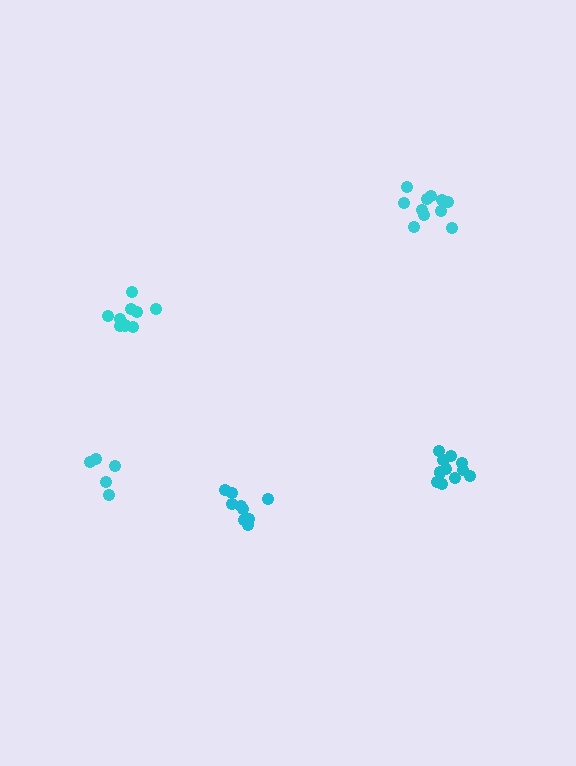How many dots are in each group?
Group 1: 9 dots, Group 2: 5 dots, Group 3: 11 dots, Group 4: 11 dots, Group 5: 11 dots (47 total).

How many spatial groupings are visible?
There are 5 spatial groupings.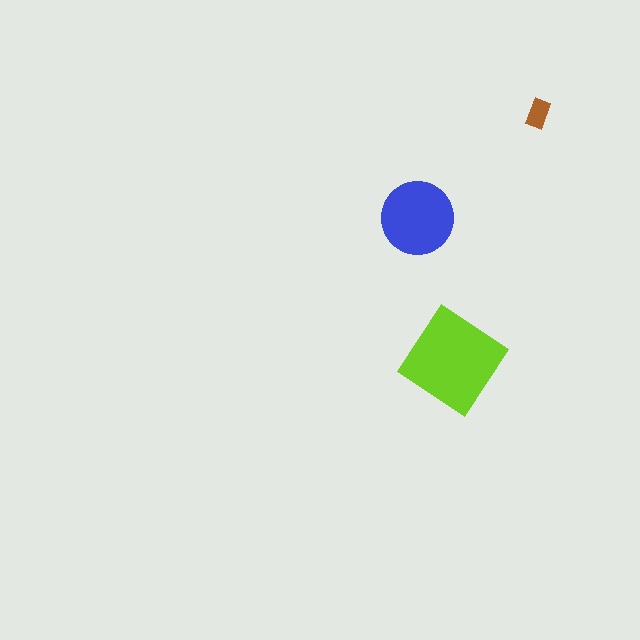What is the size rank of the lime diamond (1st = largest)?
1st.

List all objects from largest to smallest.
The lime diamond, the blue circle, the brown rectangle.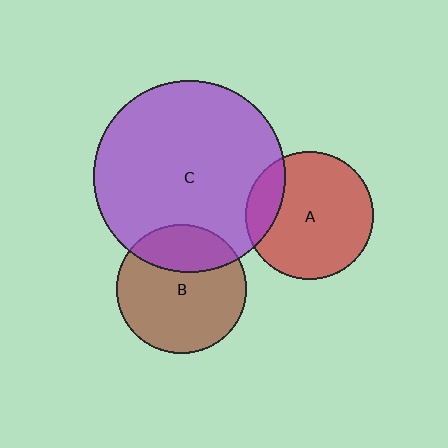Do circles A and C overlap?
Yes.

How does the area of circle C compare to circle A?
Approximately 2.2 times.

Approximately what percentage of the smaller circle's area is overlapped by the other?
Approximately 15%.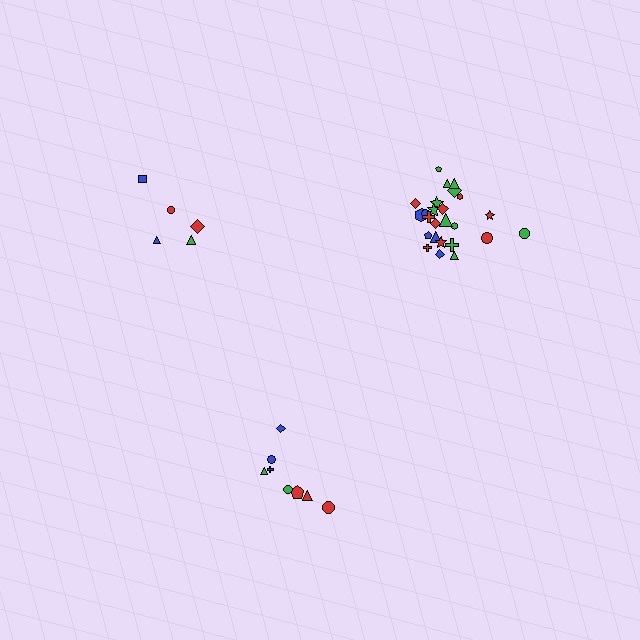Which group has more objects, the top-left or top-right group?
The top-right group.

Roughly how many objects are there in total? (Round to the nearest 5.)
Roughly 40 objects in total.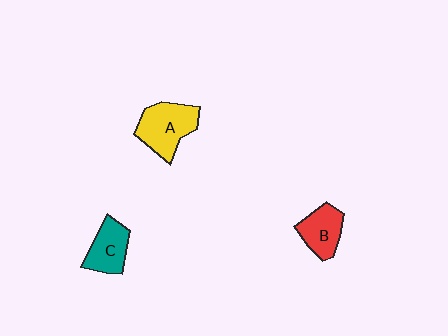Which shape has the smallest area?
Shape B (red).